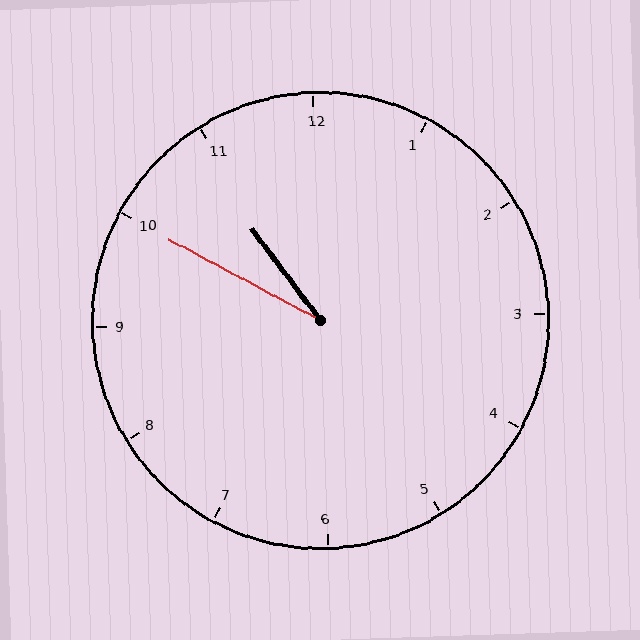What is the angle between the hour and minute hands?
Approximately 25 degrees.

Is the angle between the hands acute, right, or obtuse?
It is acute.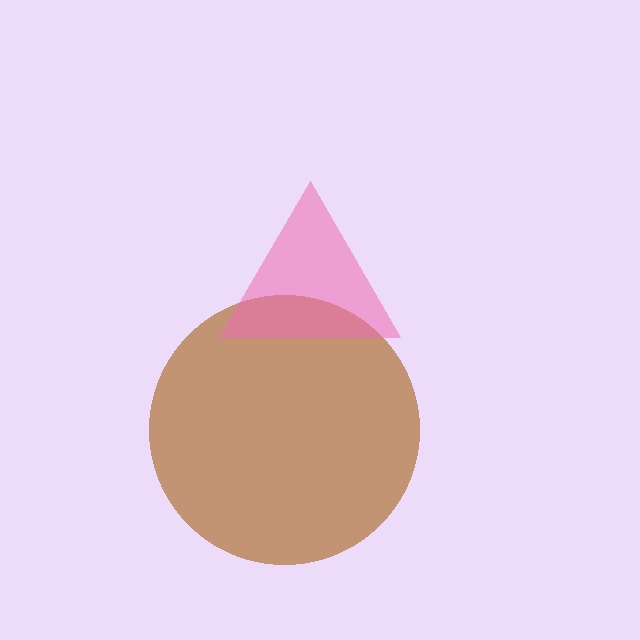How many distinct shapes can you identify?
There are 2 distinct shapes: a brown circle, a pink triangle.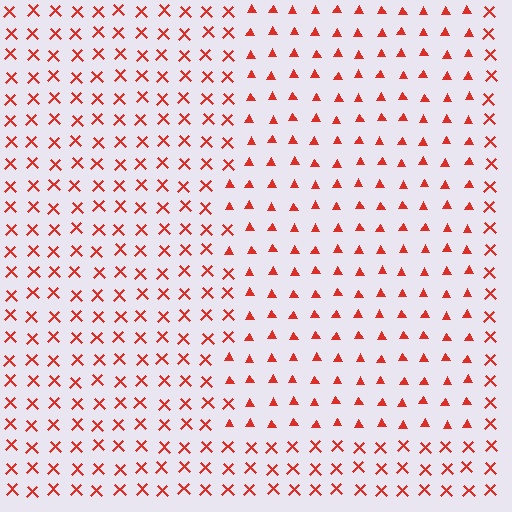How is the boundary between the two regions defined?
The boundary is defined by a change in element shape: triangles inside vs. X marks outside. All elements share the same color and spacing.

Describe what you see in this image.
The image is filled with small red elements arranged in a uniform grid. A rectangle-shaped region contains triangles, while the surrounding area contains X marks. The boundary is defined purely by the change in element shape.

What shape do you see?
I see a rectangle.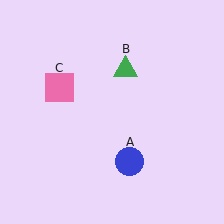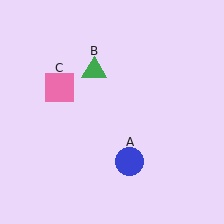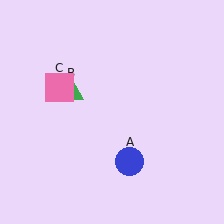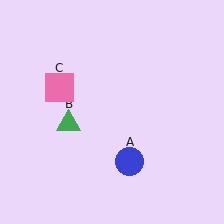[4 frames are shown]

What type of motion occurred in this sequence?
The green triangle (object B) rotated counterclockwise around the center of the scene.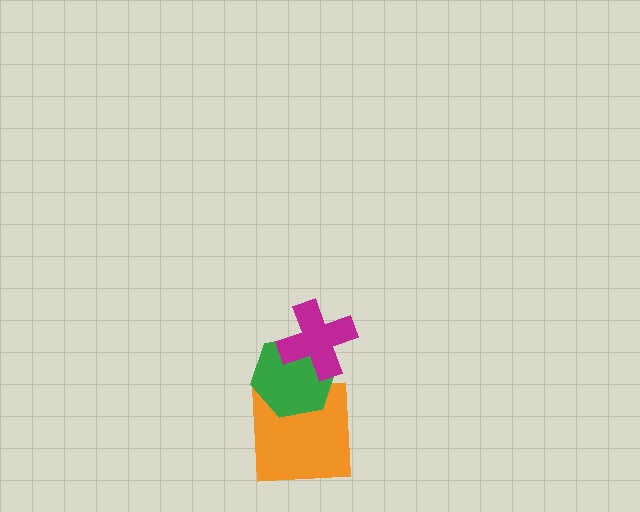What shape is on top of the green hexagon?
The magenta cross is on top of the green hexagon.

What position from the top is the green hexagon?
The green hexagon is 2nd from the top.